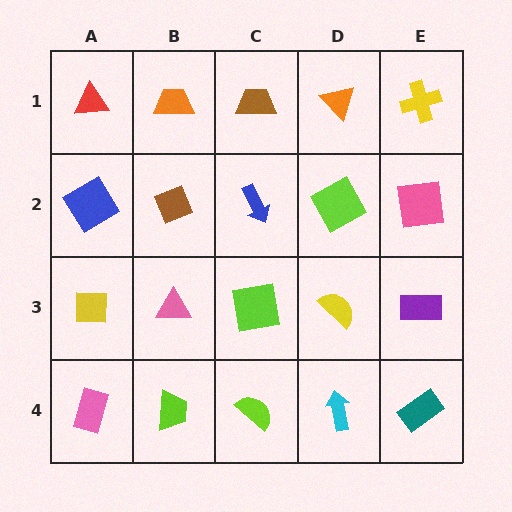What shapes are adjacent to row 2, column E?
A yellow cross (row 1, column E), a purple rectangle (row 3, column E), a lime square (row 2, column D).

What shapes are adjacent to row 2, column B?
An orange trapezoid (row 1, column B), a pink triangle (row 3, column B), a blue diamond (row 2, column A), a blue arrow (row 2, column C).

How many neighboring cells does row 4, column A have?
2.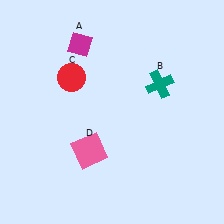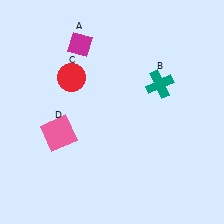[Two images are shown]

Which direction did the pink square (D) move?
The pink square (D) moved left.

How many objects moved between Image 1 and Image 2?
1 object moved between the two images.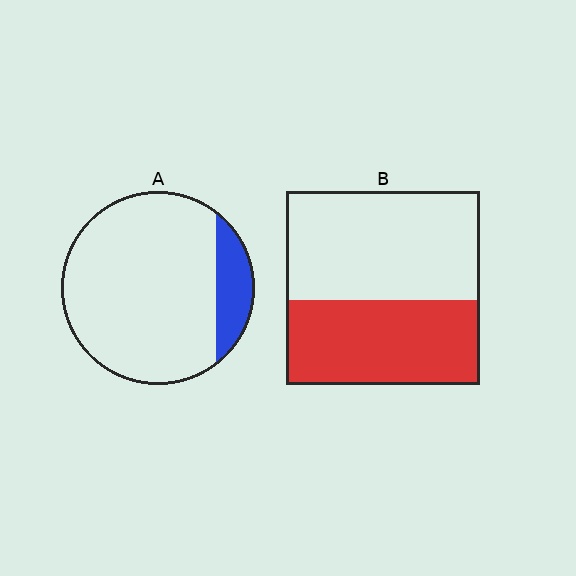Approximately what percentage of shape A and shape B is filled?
A is approximately 15% and B is approximately 45%.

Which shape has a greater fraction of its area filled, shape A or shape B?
Shape B.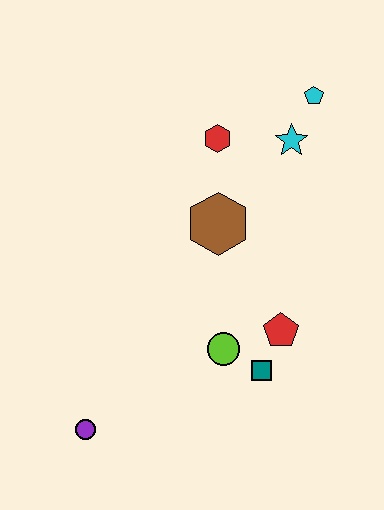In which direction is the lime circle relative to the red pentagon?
The lime circle is to the left of the red pentagon.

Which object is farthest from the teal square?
The cyan pentagon is farthest from the teal square.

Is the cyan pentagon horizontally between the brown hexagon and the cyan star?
No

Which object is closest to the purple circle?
The lime circle is closest to the purple circle.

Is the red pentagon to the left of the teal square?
No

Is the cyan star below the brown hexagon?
No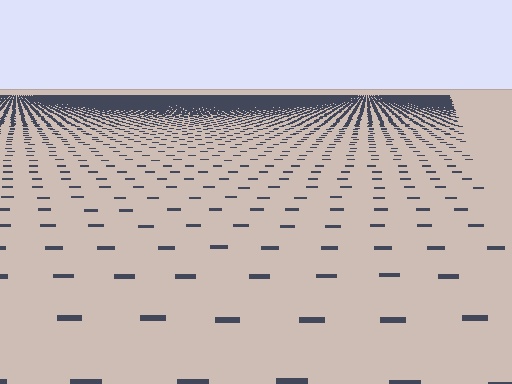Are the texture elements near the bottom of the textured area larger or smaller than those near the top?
Larger. Near the bottom, elements are closer to the viewer and appear at a bigger on-screen size.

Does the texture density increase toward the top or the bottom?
Density increases toward the top.